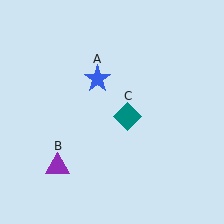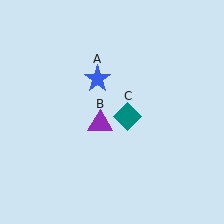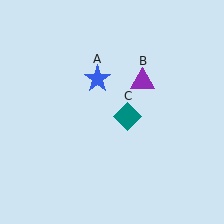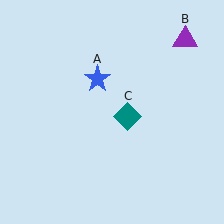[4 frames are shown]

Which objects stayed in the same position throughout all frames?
Blue star (object A) and teal diamond (object C) remained stationary.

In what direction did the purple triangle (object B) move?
The purple triangle (object B) moved up and to the right.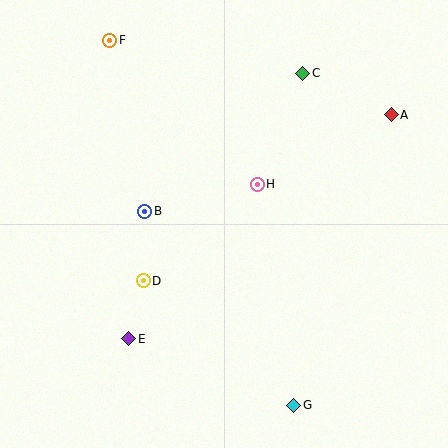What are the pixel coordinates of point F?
Point F is at (110, 40).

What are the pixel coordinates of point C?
Point C is at (303, 73).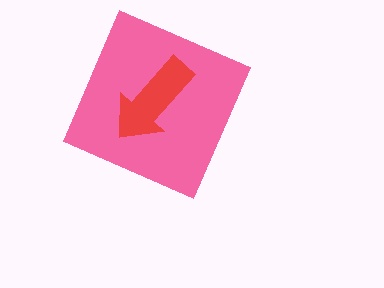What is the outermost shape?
The pink diamond.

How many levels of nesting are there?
2.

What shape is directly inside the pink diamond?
The red arrow.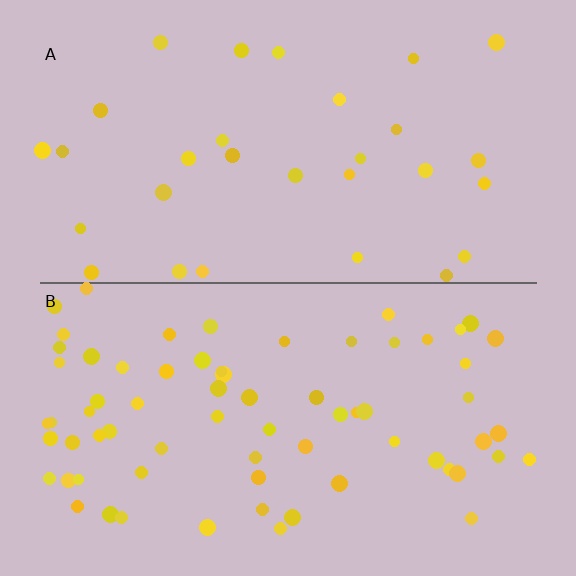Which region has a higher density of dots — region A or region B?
B (the bottom).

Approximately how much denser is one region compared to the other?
Approximately 2.3× — region B over region A.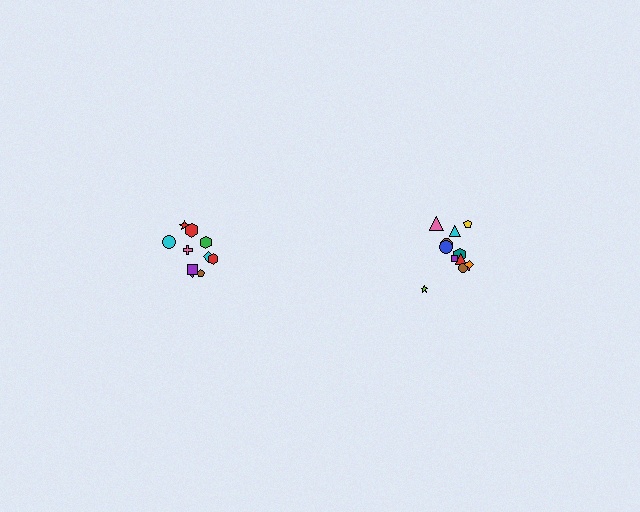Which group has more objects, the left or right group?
The right group.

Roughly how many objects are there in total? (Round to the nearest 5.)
Roughly 20 objects in total.